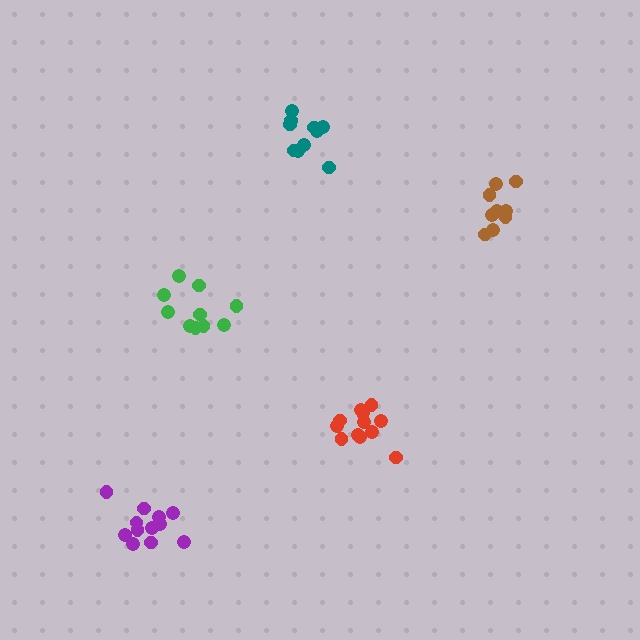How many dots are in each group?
Group 1: 12 dots, Group 2: 10 dots, Group 3: 10 dots, Group 4: 12 dots, Group 5: 10 dots (54 total).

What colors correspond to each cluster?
The clusters are colored: purple, brown, teal, red, green.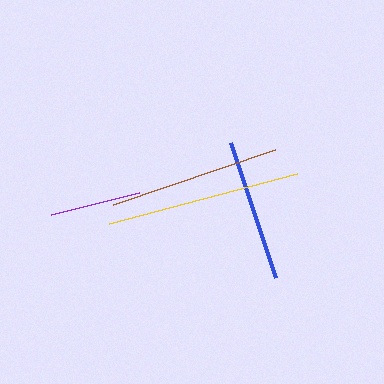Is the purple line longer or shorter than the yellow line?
The yellow line is longer than the purple line.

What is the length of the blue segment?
The blue segment is approximately 142 pixels long.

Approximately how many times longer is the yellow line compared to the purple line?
The yellow line is approximately 2.1 times the length of the purple line.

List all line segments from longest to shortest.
From longest to shortest: yellow, brown, blue, purple.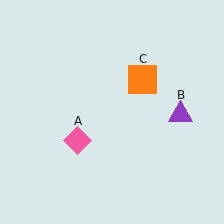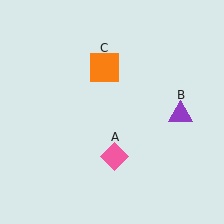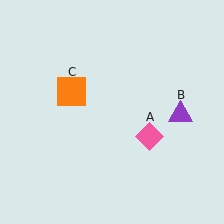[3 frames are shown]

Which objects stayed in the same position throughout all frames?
Purple triangle (object B) remained stationary.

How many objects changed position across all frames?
2 objects changed position: pink diamond (object A), orange square (object C).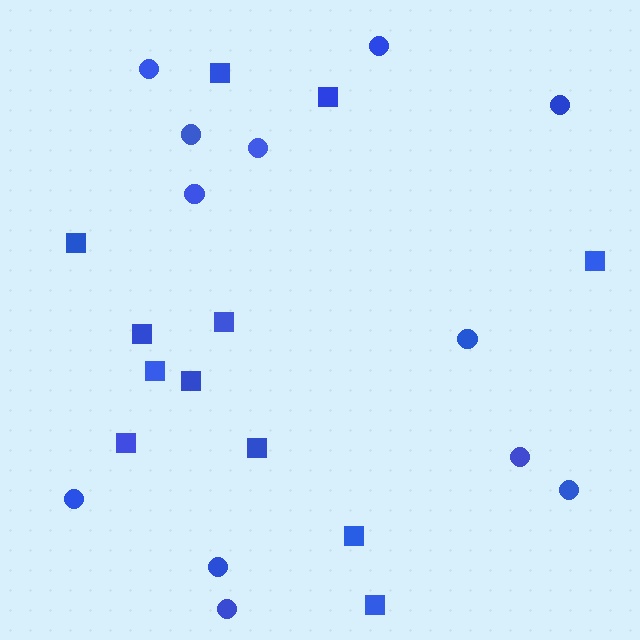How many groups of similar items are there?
There are 2 groups: one group of squares (12) and one group of circles (12).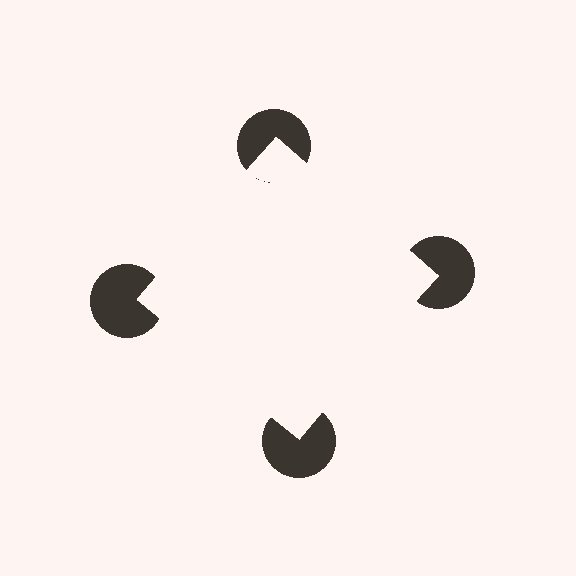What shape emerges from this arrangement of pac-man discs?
An illusory square — its edges are inferred from the aligned wedge cuts in the pac-man discs, not physically drawn.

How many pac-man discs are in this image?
There are 4 — one at each vertex of the illusory square.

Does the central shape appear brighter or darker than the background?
It typically appears slightly brighter than the background, even though no actual brightness change is drawn.